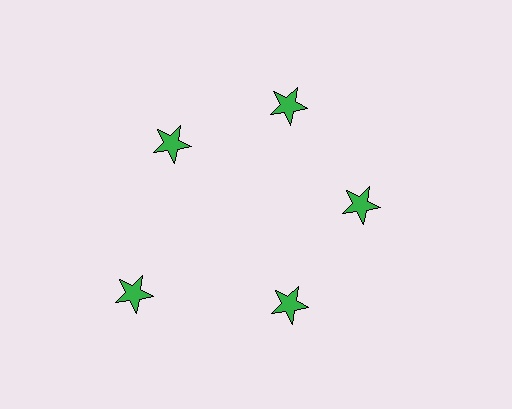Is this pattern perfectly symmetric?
No. The 5 green stars are arranged in a ring, but one element near the 8 o'clock position is pushed outward from the center, breaking the 5-fold rotational symmetry.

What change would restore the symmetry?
The symmetry would be restored by moving it inward, back onto the ring so that all 5 stars sit at equal angles and equal distance from the center.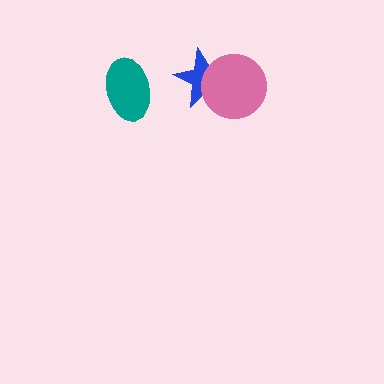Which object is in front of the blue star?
The pink circle is in front of the blue star.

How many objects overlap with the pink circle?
1 object overlaps with the pink circle.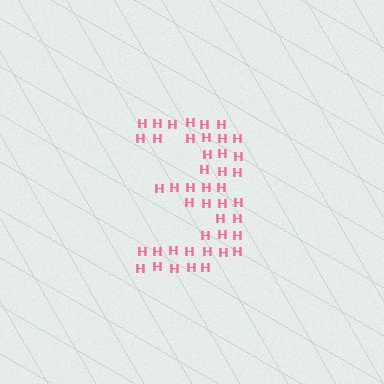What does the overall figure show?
The overall figure shows the digit 3.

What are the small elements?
The small elements are letter H's.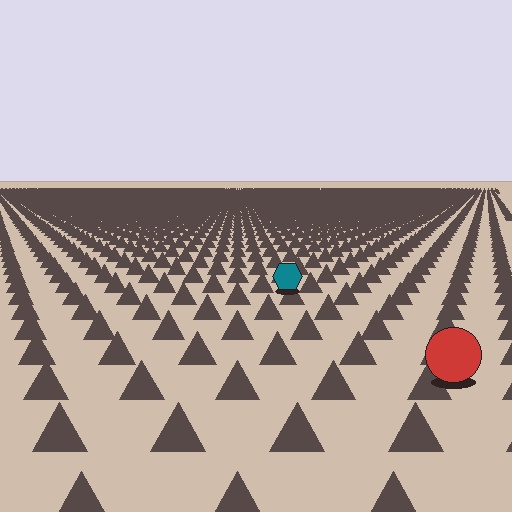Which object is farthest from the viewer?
The teal hexagon is farthest from the viewer. It appears smaller and the ground texture around it is denser.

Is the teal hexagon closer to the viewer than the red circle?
No. The red circle is closer — you can tell from the texture gradient: the ground texture is coarser near it.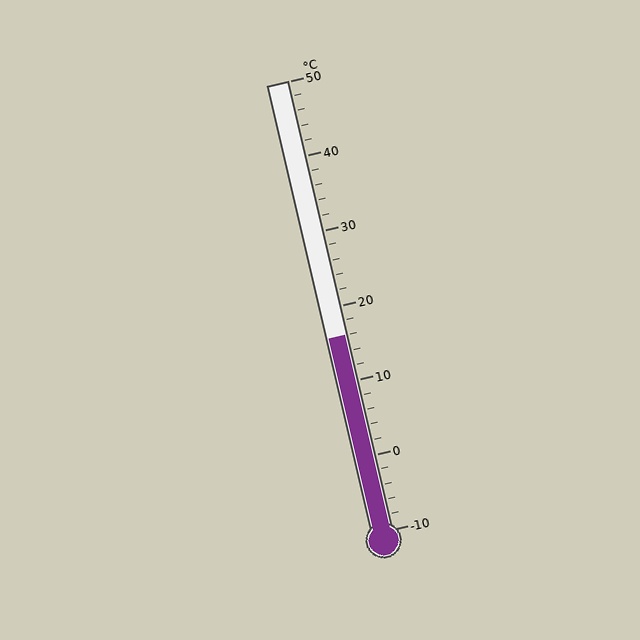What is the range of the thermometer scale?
The thermometer scale ranges from -10°C to 50°C.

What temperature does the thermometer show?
The thermometer shows approximately 16°C.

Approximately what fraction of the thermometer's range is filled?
The thermometer is filled to approximately 45% of its range.